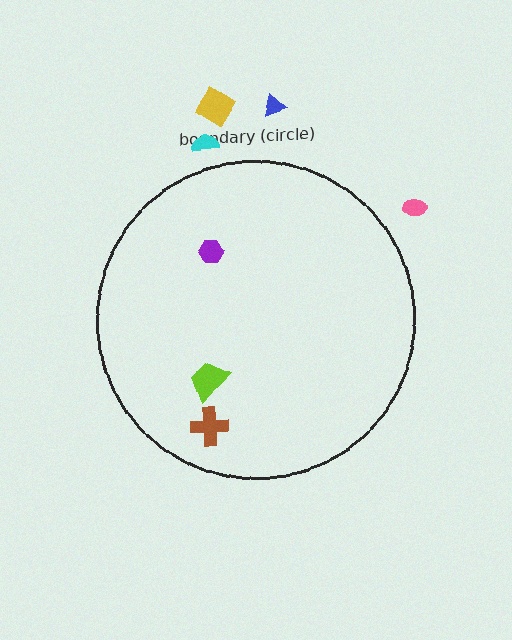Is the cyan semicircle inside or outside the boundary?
Outside.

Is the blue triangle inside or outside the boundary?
Outside.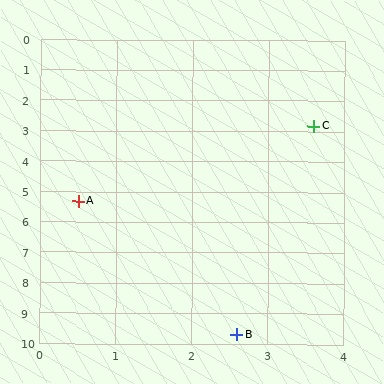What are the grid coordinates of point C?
Point C is at approximately (3.6, 2.8).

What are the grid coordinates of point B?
Point B is at approximately (2.6, 9.7).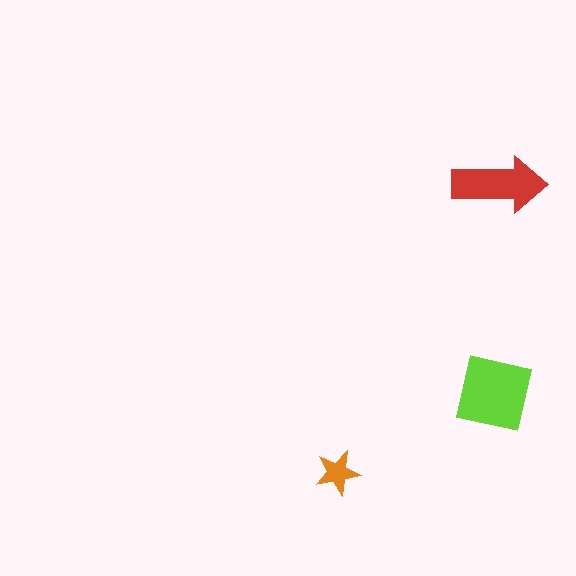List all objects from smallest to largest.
The orange star, the red arrow, the lime square.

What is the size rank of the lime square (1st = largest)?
1st.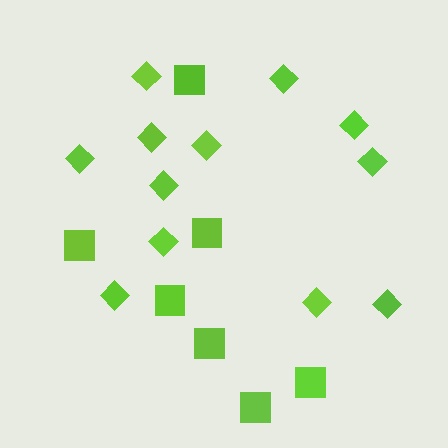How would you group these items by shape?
There are 2 groups: one group of diamonds (12) and one group of squares (7).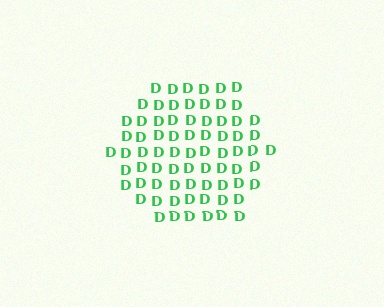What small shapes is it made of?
It is made of small letter D's.